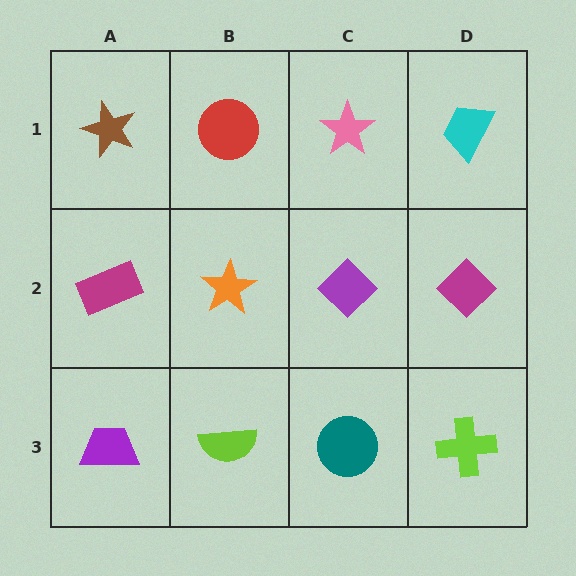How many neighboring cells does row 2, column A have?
3.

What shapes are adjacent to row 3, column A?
A magenta rectangle (row 2, column A), a lime semicircle (row 3, column B).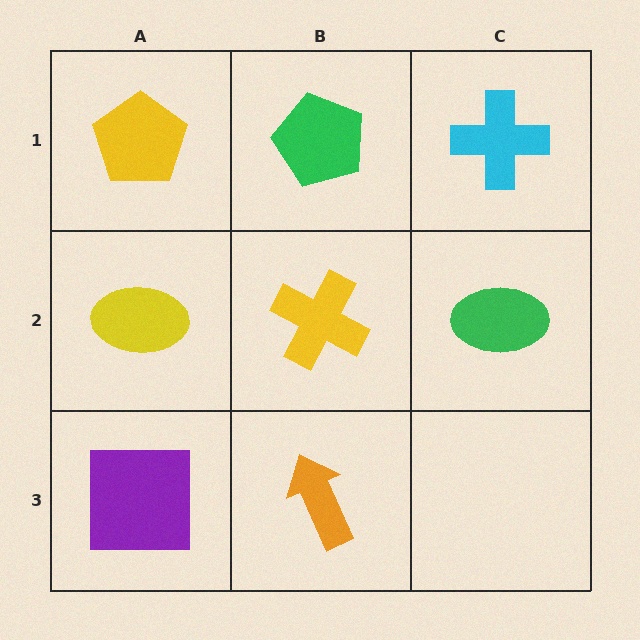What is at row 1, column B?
A green pentagon.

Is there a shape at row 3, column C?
No, that cell is empty.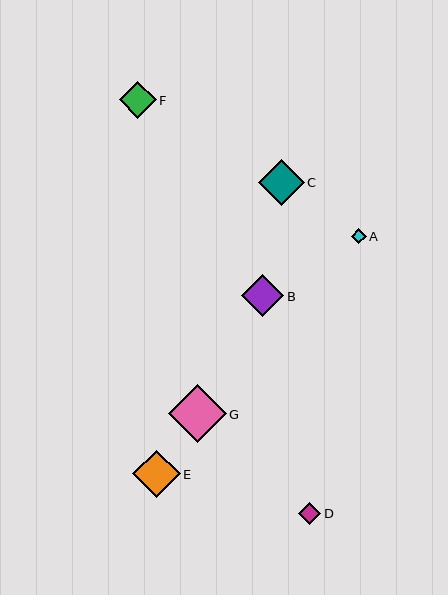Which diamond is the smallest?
Diamond A is the smallest with a size of approximately 15 pixels.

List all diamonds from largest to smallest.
From largest to smallest: G, E, C, B, F, D, A.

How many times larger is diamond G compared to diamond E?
Diamond G is approximately 1.2 times the size of diamond E.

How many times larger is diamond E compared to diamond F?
Diamond E is approximately 1.3 times the size of diamond F.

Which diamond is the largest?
Diamond G is the largest with a size of approximately 58 pixels.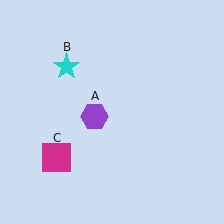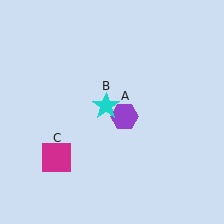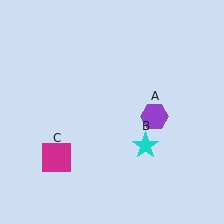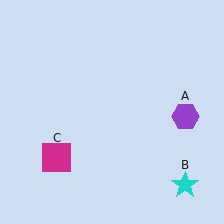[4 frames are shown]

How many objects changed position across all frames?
2 objects changed position: purple hexagon (object A), cyan star (object B).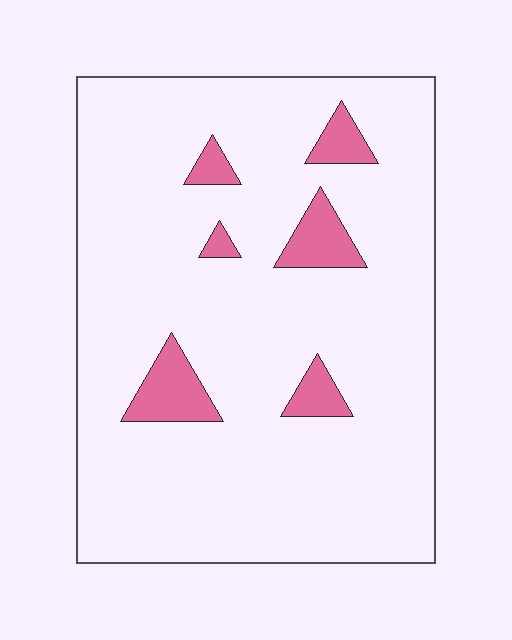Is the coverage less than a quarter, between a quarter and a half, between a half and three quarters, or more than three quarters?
Less than a quarter.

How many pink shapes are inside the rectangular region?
6.